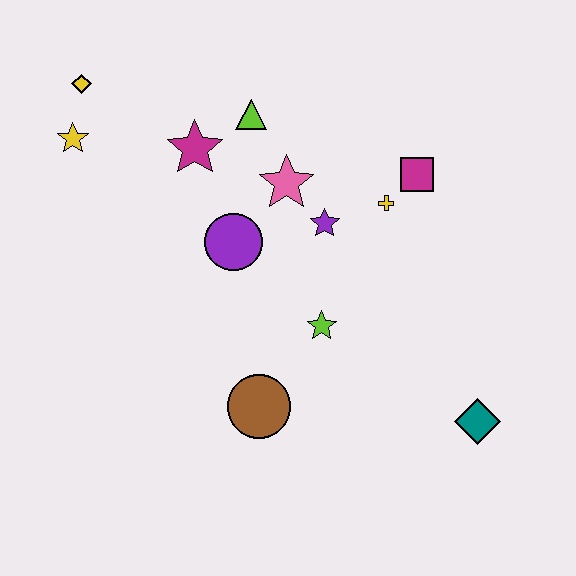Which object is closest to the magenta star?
The lime triangle is closest to the magenta star.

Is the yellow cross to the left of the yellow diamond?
No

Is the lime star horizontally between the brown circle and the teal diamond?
Yes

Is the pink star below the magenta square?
Yes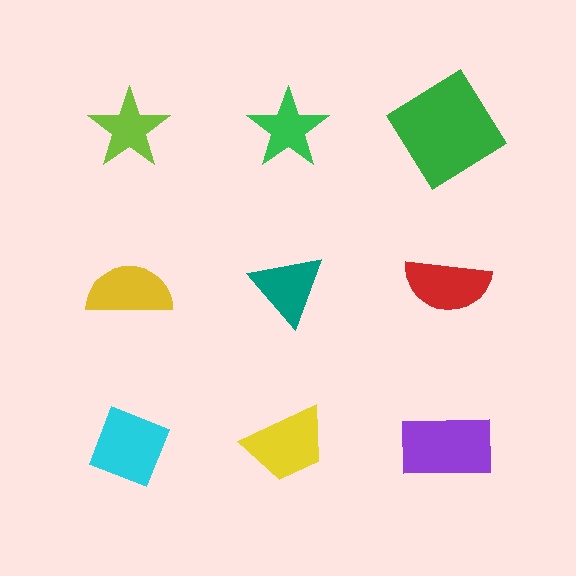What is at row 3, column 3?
A purple rectangle.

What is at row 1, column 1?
A lime star.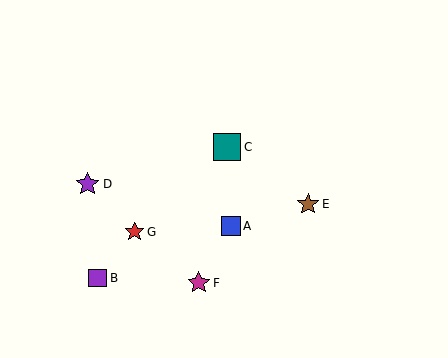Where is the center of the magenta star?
The center of the magenta star is at (199, 283).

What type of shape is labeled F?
Shape F is a magenta star.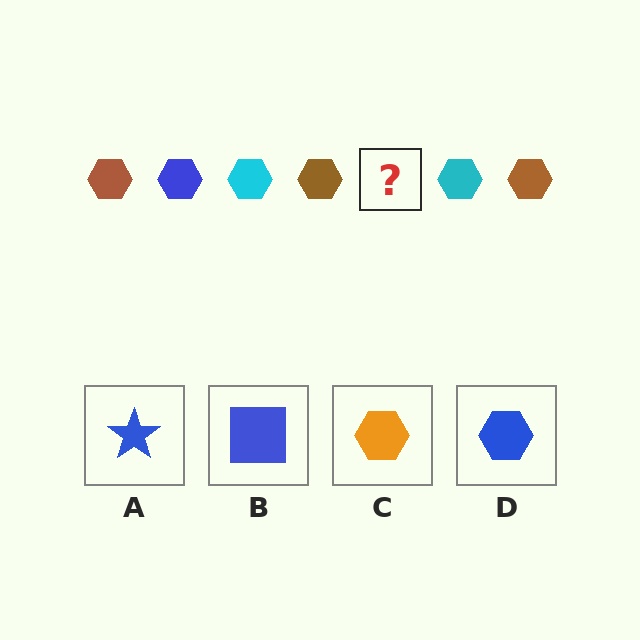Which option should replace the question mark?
Option D.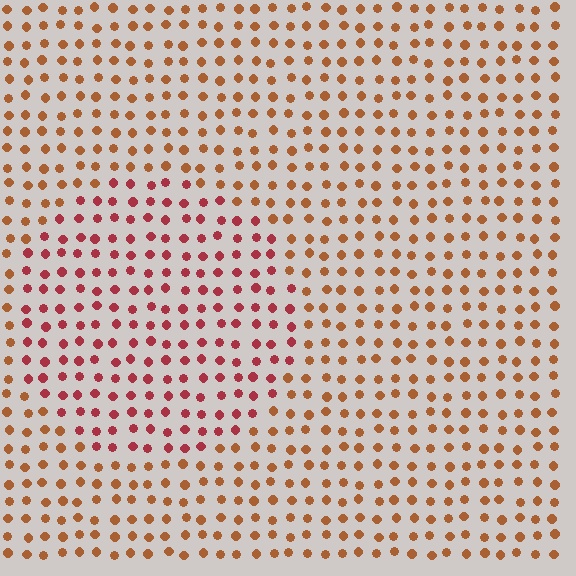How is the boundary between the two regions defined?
The boundary is defined purely by a slight shift in hue (about 32 degrees). Spacing, size, and orientation are identical on both sides.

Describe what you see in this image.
The image is filled with small brown elements in a uniform arrangement. A circle-shaped region is visible where the elements are tinted to a slightly different hue, forming a subtle color boundary.